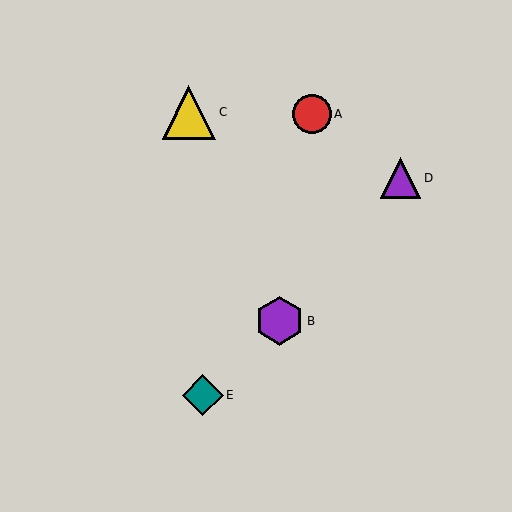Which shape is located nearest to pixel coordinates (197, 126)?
The yellow triangle (labeled C) at (189, 112) is nearest to that location.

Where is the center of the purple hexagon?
The center of the purple hexagon is at (279, 321).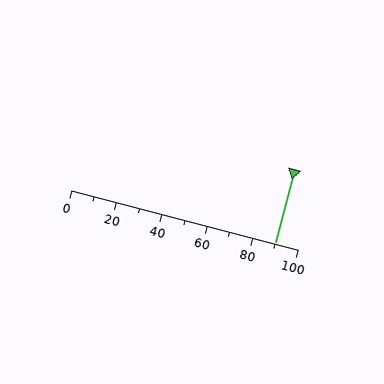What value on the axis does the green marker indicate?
The marker indicates approximately 90.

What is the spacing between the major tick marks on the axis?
The major ticks are spaced 20 apart.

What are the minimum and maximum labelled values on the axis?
The axis runs from 0 to 100.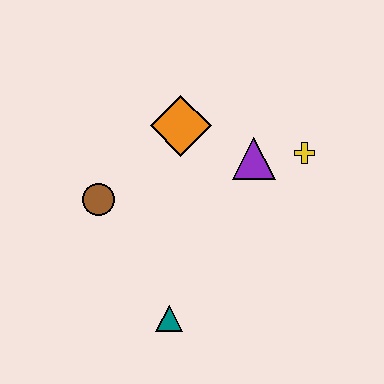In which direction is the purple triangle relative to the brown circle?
The purple triangle is to the right of the brown circle.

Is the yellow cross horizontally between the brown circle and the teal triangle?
No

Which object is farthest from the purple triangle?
The teal triangle is farthest from the purple triangle.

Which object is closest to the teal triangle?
The brown circle is closest to the teal triangle.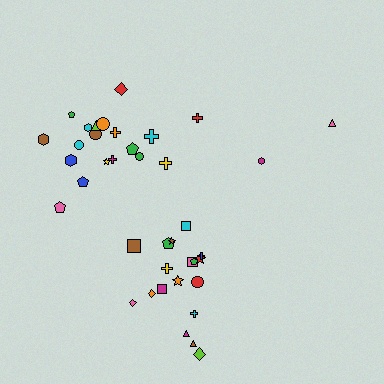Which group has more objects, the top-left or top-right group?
The top-left group.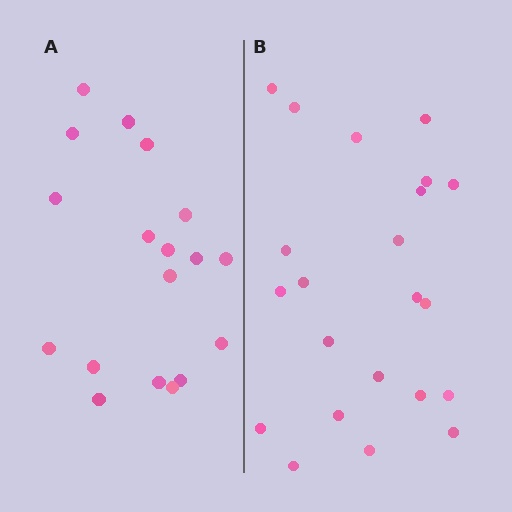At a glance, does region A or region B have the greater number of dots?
Region B (the right region) has more dots.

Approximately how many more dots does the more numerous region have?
Region B has about 4 more dots than region A.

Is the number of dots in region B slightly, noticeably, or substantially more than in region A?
Region B has only slightly more — the two regions are fairly close. The ratio is roughly 1.2 to 1.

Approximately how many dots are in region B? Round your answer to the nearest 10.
About 20 dots. (The exact count is 22, which rounds to 20.)